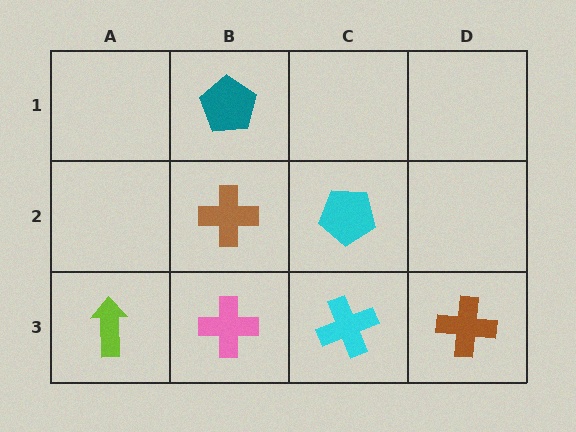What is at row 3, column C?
A cyan cross.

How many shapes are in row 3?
4 shapes.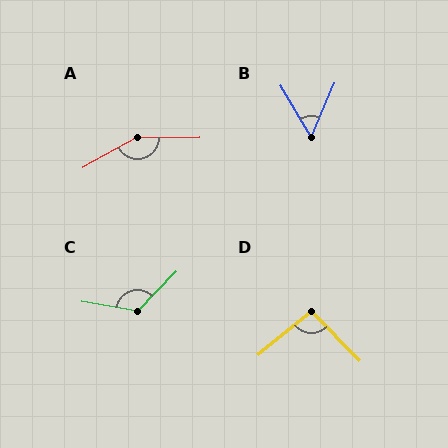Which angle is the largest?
A, at approximately 152 degrees.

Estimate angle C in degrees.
Approximately 125 degrees.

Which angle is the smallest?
B, at approximately 54 degrees.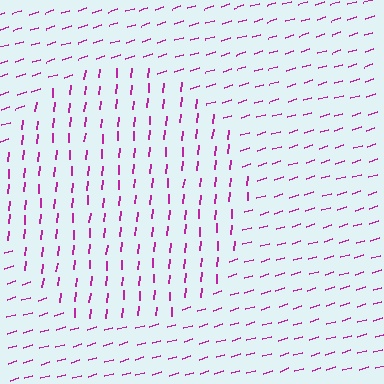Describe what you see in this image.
The image is filled with small magenta line segments. A circle region in the image has lines oriented differently from the surrounding lines, creating a visible texture boundary.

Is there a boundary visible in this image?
Yes, there is a texture boundary formed by a change in line orientation.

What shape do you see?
I see a circle.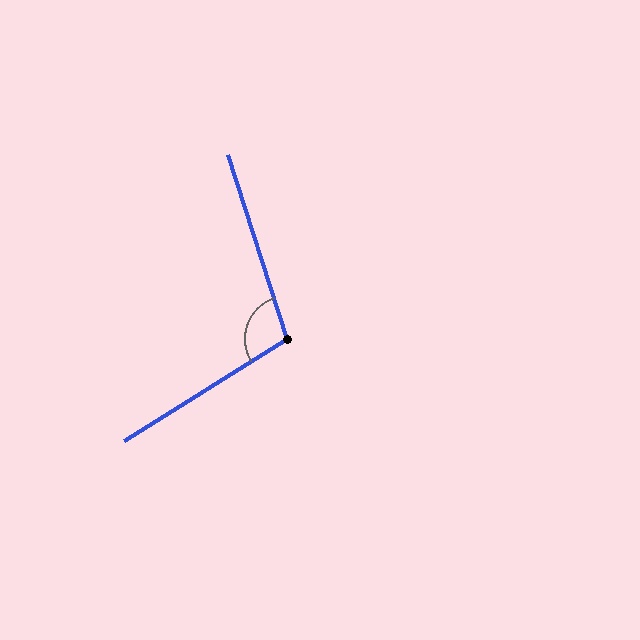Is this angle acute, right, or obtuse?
It is obtuse.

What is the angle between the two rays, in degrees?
Approximately 104 degrees.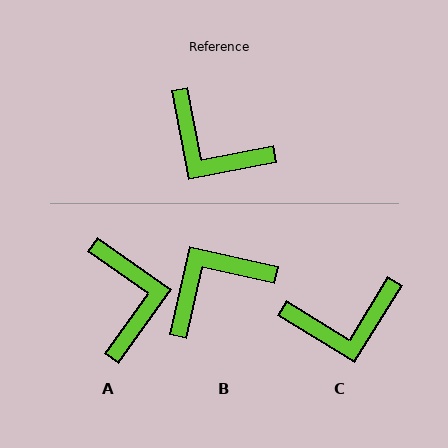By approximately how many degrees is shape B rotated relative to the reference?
Approximately 114 degrees clockwise.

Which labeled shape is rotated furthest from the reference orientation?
A, about 134 degrees away.